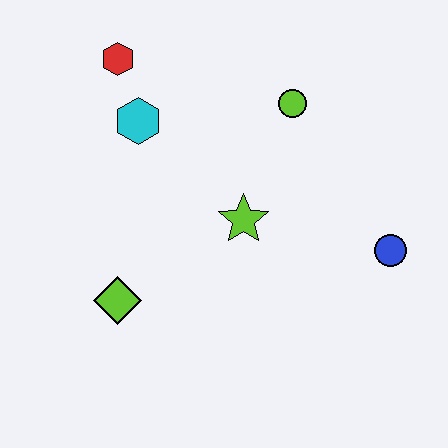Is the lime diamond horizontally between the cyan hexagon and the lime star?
No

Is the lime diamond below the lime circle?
Yes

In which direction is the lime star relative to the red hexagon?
The lime star is below the red hexagon.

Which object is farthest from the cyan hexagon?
The blue circle is farthest from the cyan hexagon.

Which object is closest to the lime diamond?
The lime star is closest to the lime diamond.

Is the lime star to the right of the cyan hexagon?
Yes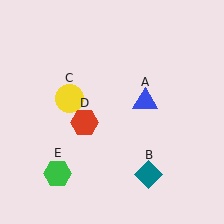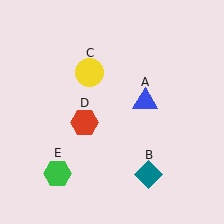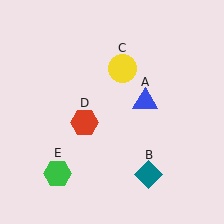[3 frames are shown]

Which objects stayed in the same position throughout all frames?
Blue triangle (object A) and teal diamond (object B) and red hexagon (object D) and green hexagon (object E) remained stationary.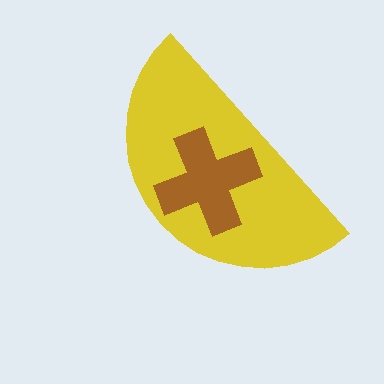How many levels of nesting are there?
2.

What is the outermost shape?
The yellow semicircle.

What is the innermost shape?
The brown cross.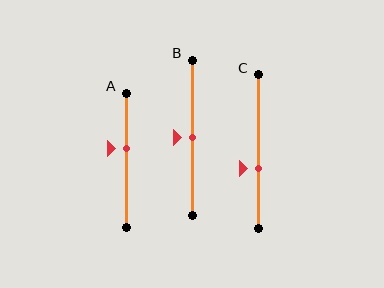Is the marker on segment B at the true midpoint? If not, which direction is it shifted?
Yes, the marker on segment B is at the true midpoint.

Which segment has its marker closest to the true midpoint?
Segment B has its marker closest to the true midpoint.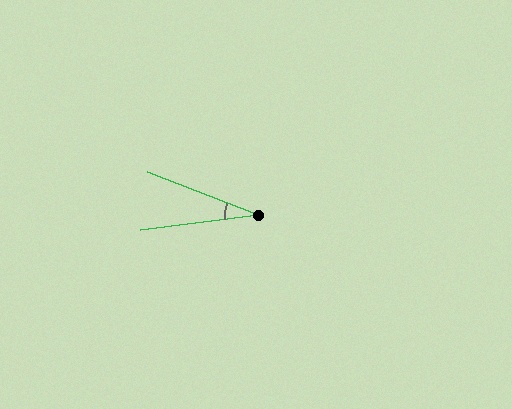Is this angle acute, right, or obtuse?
It is acute.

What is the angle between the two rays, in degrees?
Approximately 28 degrees.